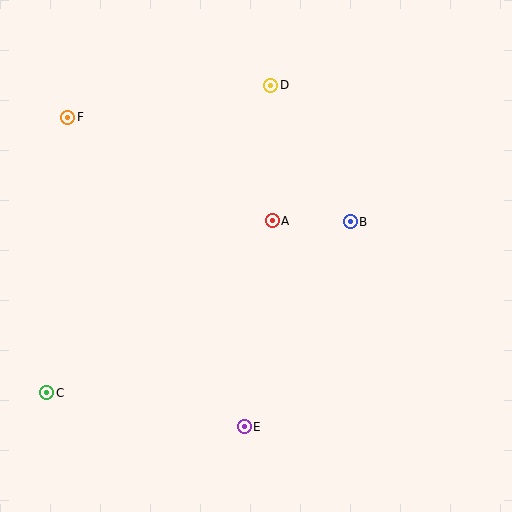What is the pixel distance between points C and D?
The distance between C and D is 381 pixels.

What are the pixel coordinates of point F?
Point F is at (68, 117).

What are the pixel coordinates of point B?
Point B is at (350, 222).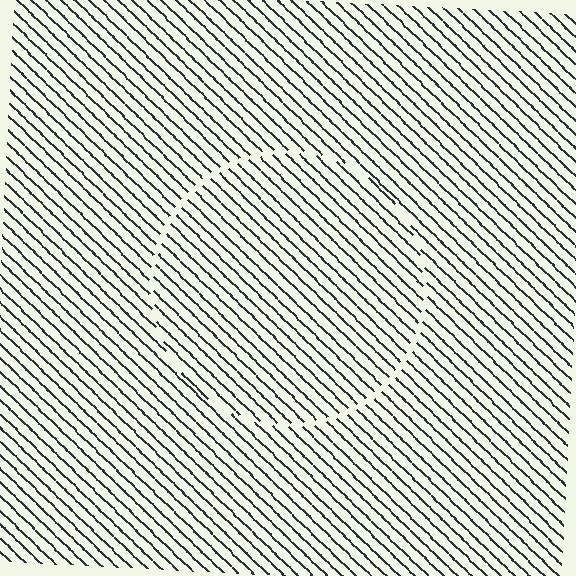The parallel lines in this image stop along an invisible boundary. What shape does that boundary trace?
An illusory circle. The interior of the shape contains the same grating, shifted by half a period — the contour is defined by the phase discontinuity where line-ends from the inner and outer gratings abut.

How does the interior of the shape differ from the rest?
The interior of the shape contains the same grating, shifted by half a period — the contour is defined by the phase discontinuity where line-ends from the inner and outer gratings abut.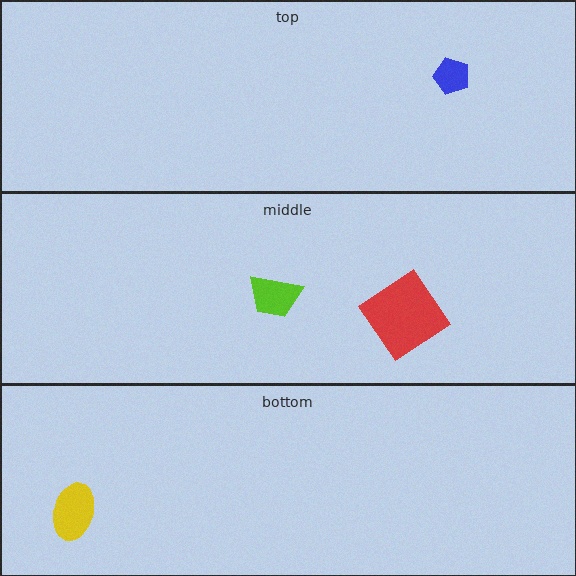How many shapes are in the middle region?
2.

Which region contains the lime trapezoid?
The middle region.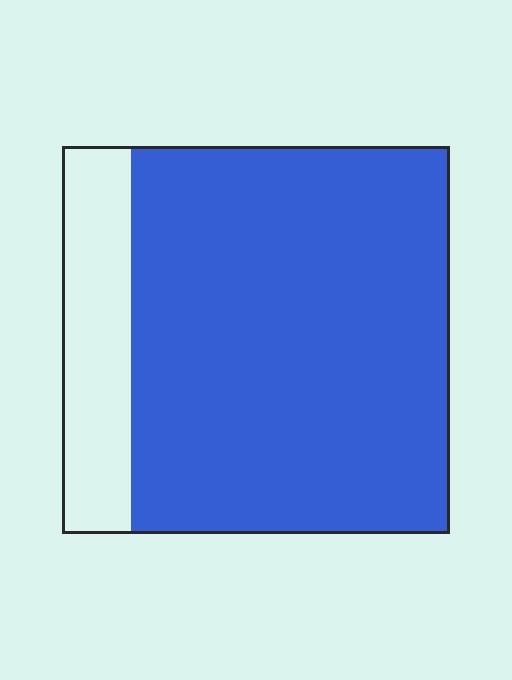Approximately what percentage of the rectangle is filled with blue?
Approximately 80%.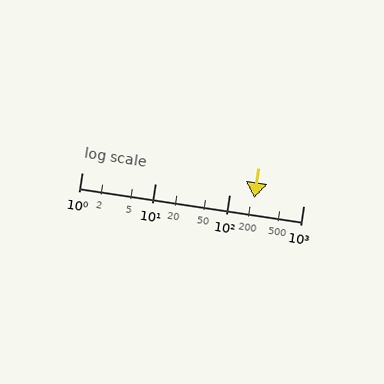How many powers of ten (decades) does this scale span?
The scale spans 3 decades, from 1 to 1000.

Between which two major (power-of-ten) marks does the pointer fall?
The pointer is between 100 and 1000.